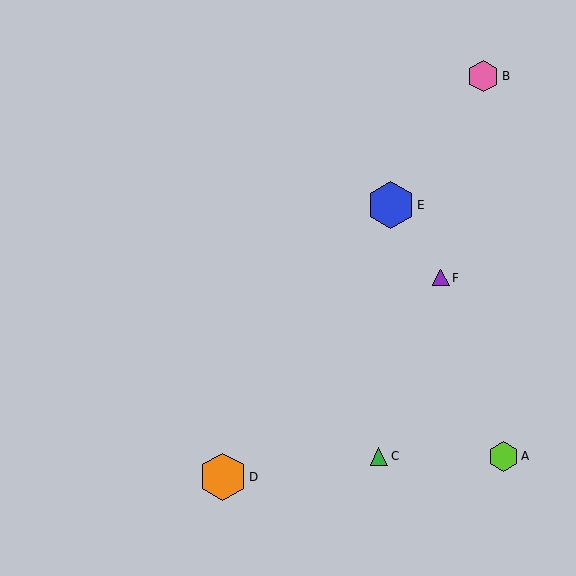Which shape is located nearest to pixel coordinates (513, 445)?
The lime hexagon (labeled A) at (504, 456) is nearest to that location.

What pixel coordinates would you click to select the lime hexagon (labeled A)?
Click at (504, 456) to select the lime hexagon A.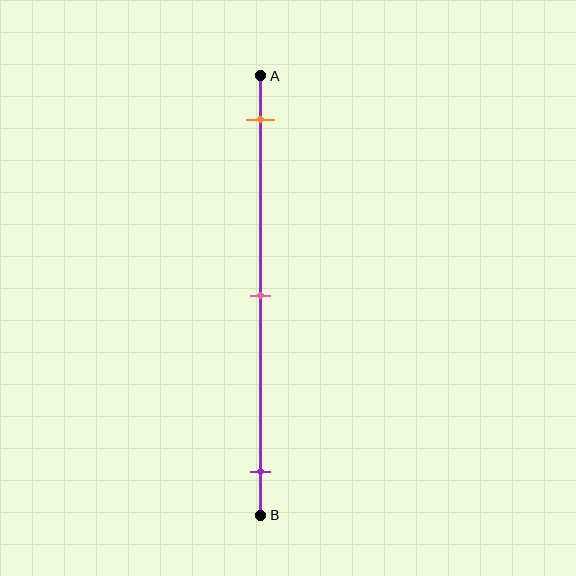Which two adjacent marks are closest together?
The orange and pink marks are the closest adjacent pair.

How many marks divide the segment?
There are 3 marks dividing the segment.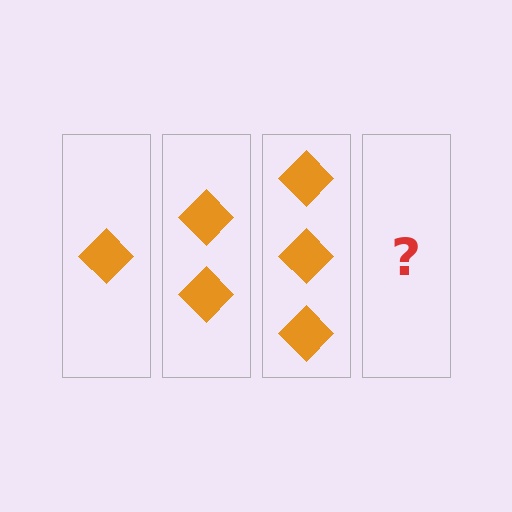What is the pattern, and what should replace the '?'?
The pattern is that each step adds one more diamond. The '?' should be 4 diamonds.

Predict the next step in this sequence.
The next step is 4 diamonds.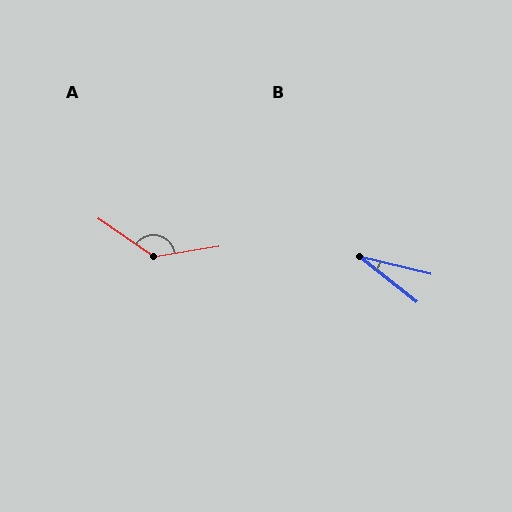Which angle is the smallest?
B, at approximately 24 degrees.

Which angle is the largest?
A, at approximately 136 degrees.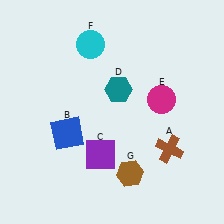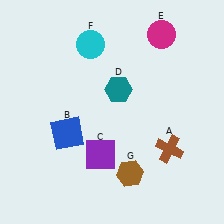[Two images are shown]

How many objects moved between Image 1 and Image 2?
1 object moved between the two images.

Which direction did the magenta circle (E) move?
The magenta circle (E) moved up.